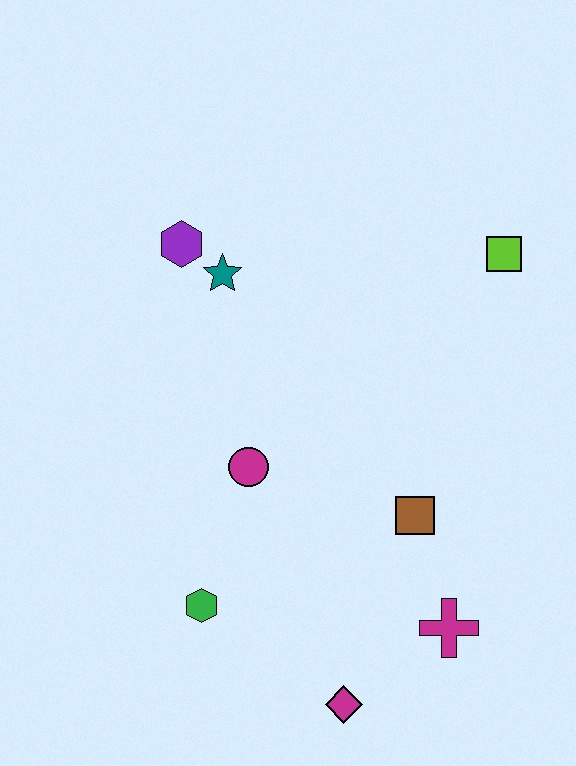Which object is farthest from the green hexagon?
The lime square is farthest from the green hexagon.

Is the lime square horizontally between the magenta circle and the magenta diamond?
No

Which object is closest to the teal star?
The purple hexagon is closest to the teal star.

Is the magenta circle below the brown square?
No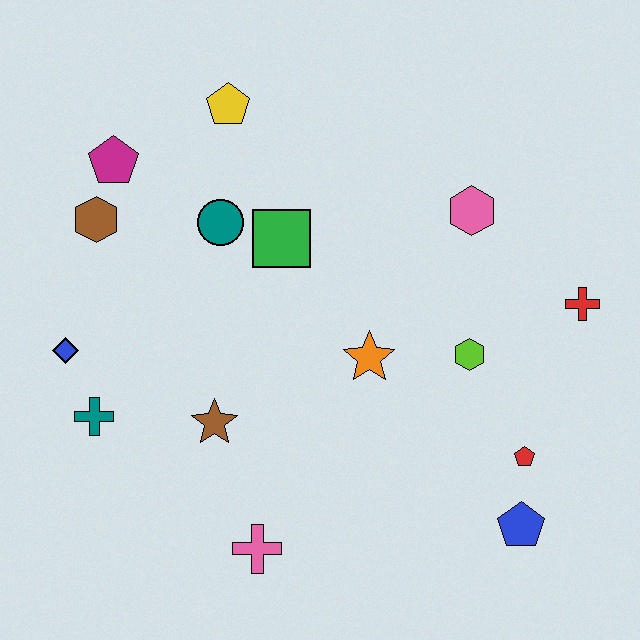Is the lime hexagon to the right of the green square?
Yes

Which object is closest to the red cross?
The lime hexagon is closest to the red cross.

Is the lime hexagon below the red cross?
Yes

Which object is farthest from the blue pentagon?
The magenta pentagon is farthest from the blue pentagon.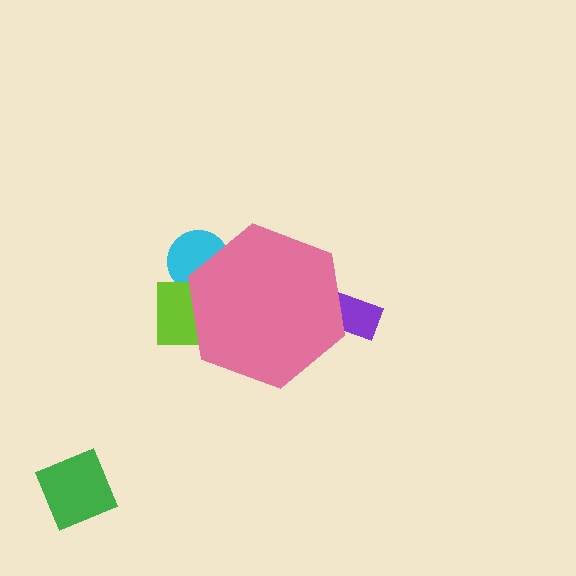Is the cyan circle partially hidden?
Yes, the cyan circle is partially hidden behind the pink hexagon.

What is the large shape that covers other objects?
A pink hexagon.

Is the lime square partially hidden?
Yes, the lime square is partially hidden behind the pink hexagon.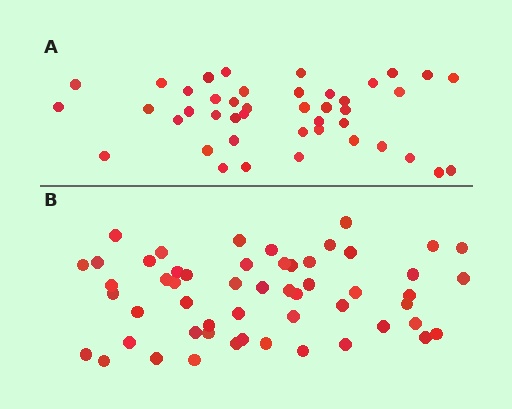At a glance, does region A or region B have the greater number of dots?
Region B (the bottom region) has more dots.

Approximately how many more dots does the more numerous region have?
Region B has roughly 12 or so more dots than region A.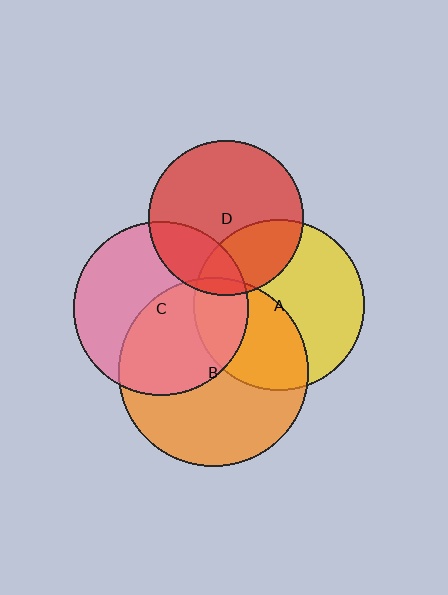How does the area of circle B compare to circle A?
Approximately 1.2 times.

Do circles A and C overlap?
Yes.